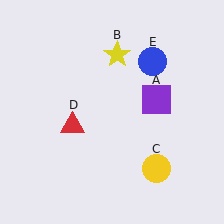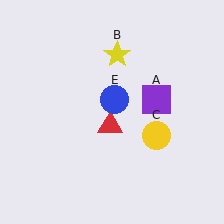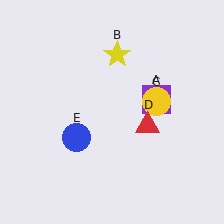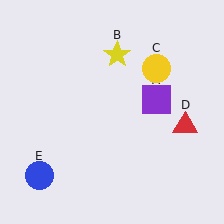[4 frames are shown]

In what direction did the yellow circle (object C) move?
The yellow circle (object C) moved up.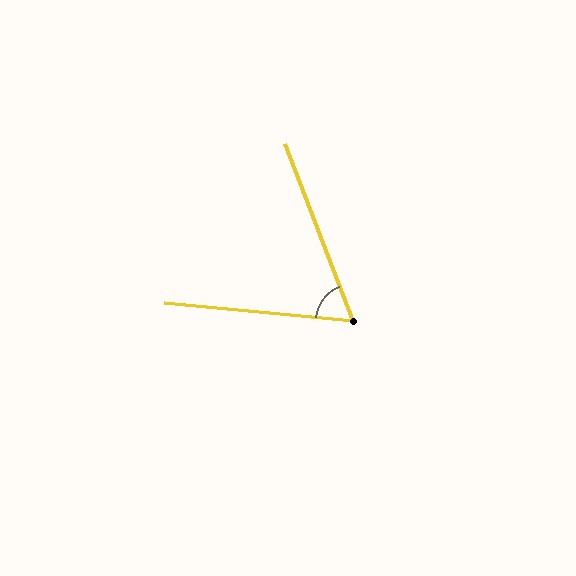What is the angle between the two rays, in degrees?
Approximately 63 degrees.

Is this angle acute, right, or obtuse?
It is acute.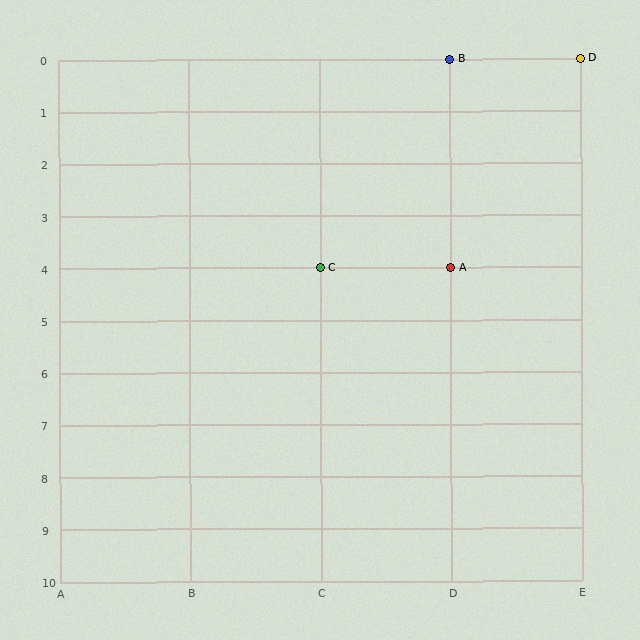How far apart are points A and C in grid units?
Points A and C are 1 column apart.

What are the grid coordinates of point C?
Point C is at grid coordinates (C, 4).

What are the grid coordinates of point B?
Point B is at grid coordinates (D, 0).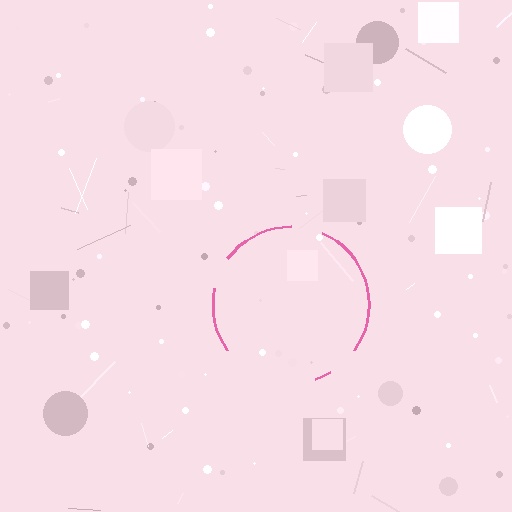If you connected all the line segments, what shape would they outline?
They would outline a circle.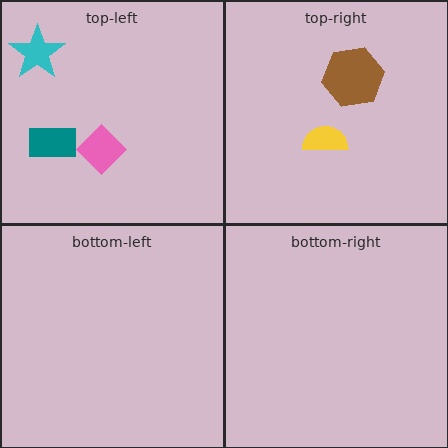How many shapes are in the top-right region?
2.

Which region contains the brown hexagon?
The top-right region.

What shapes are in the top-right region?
The yellow semicircle, the brown hexagon.